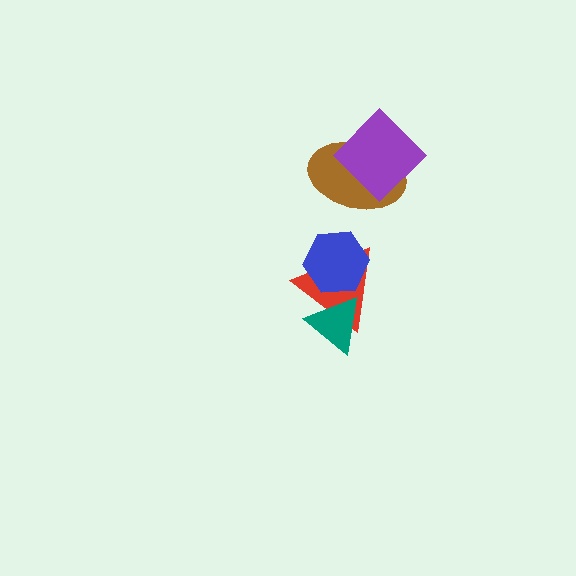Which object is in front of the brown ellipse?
The purple diamond is in front of the brown ellipse.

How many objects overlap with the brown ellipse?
1 object overlaps with the brown ellipse.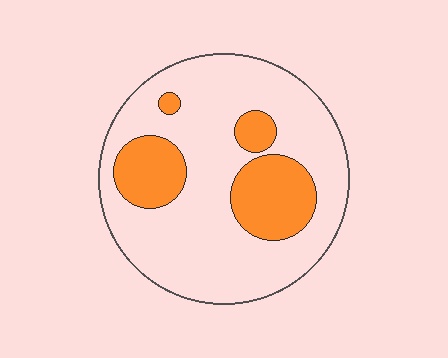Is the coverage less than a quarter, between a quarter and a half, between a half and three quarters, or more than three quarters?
Less than a quarter.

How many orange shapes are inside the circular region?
4.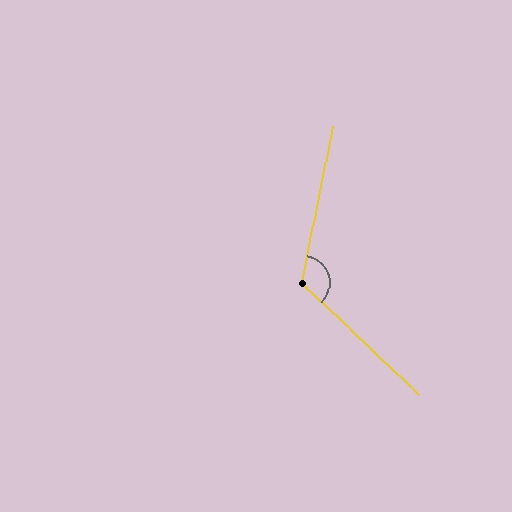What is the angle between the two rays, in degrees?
Approximately 122 degrees.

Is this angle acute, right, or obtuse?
It is obtuse.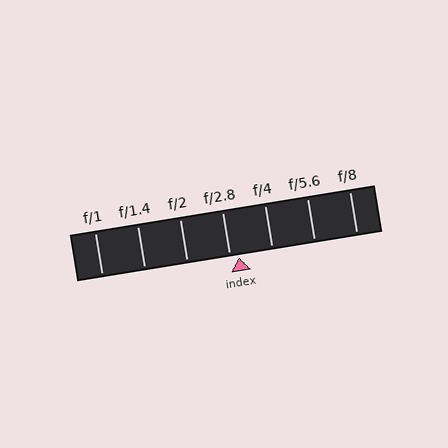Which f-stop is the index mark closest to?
The index mark is closest to f/2.8.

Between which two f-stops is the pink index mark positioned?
The index mark is between f/2.8 and f/4.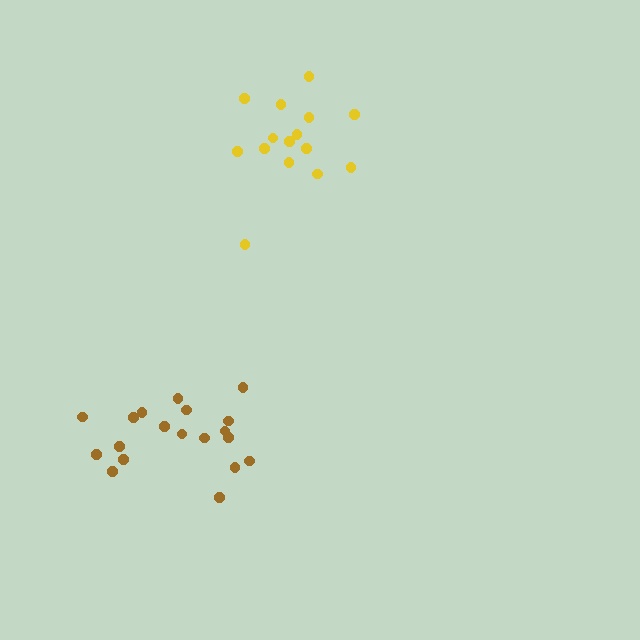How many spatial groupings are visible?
There are 2 spatial groupings.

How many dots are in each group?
Group 1: 15 dots, Group 2: 19 dots (34 total).